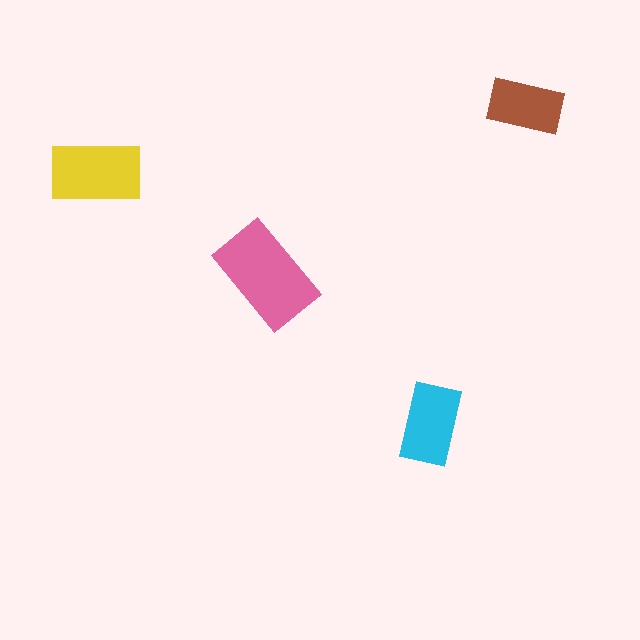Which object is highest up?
The brown rectangle is topmost.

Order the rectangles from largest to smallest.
the pink one, the yellow one, the cyan one, the brown one.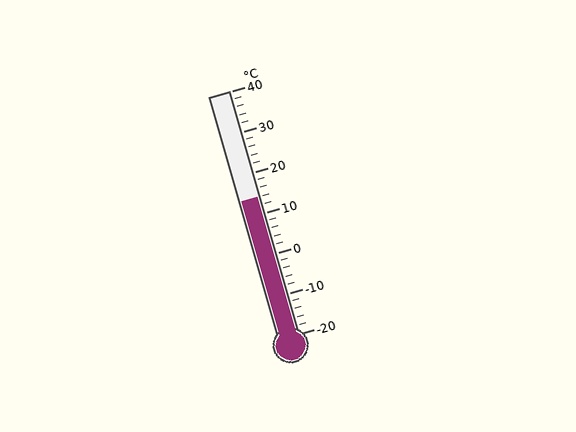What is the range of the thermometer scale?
The thermometer scale ranges from -20°C to 40°C.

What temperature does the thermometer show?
The thermometer shows approximately 14°C.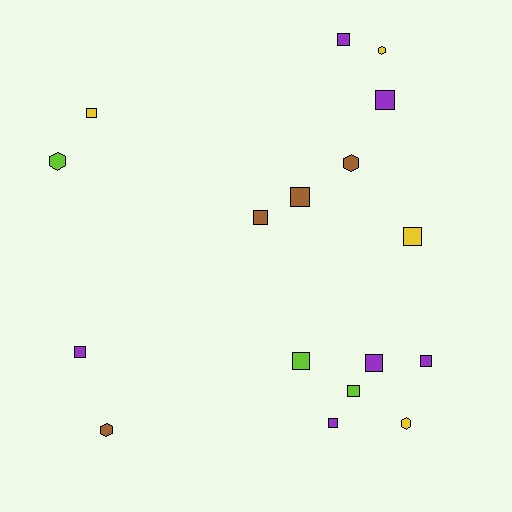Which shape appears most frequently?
Square, with 12 objects.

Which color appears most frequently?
Purple, with 6 objects.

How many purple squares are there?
There are 6 purple squares.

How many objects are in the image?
There are 17 objects.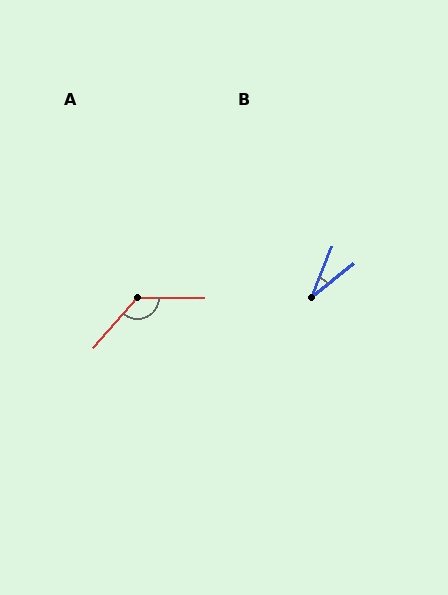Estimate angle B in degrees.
Approximately 30 degrees.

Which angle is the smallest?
B, at approximately 30 degrees.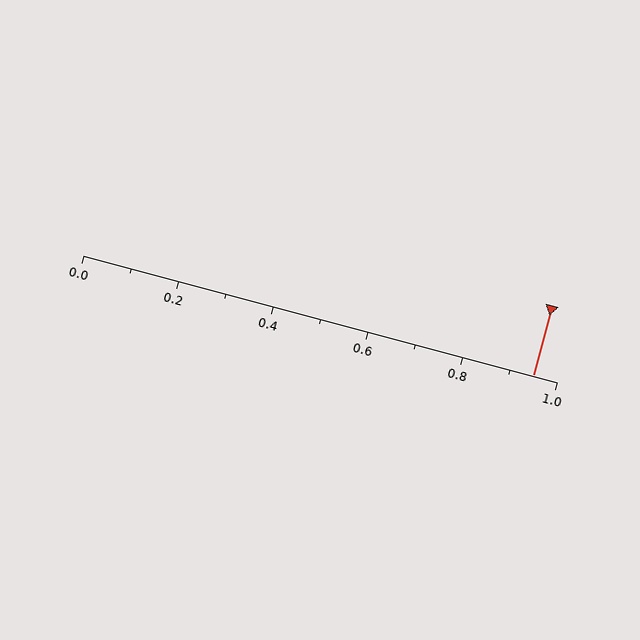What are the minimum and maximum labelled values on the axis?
The axis runs from 0.0 to 1.0.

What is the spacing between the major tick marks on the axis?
The major ticks are spaced 0.2 apart.